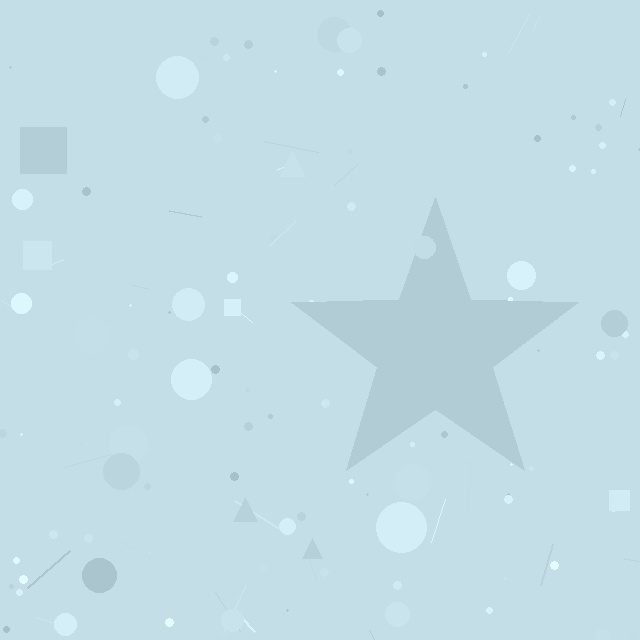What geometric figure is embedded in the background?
A star is embedded in the background.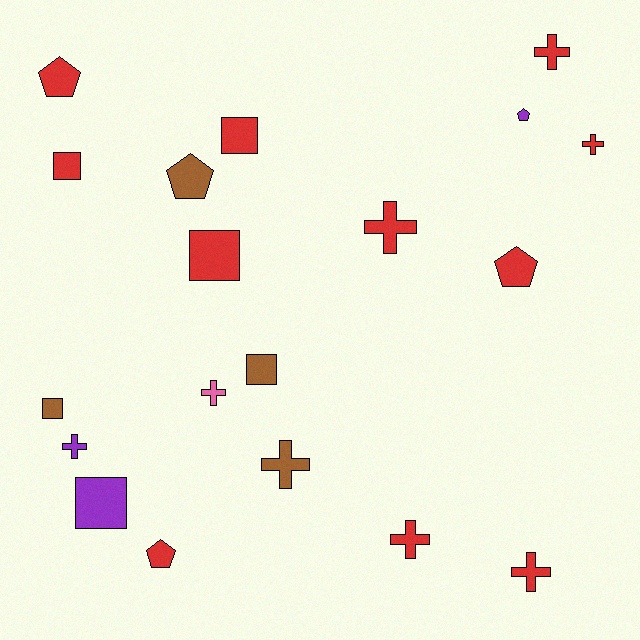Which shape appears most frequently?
Cross, with 8 objects.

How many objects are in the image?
There are 19 objects.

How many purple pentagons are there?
There is 1 purple pentagon.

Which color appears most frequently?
Red, with 11 objects.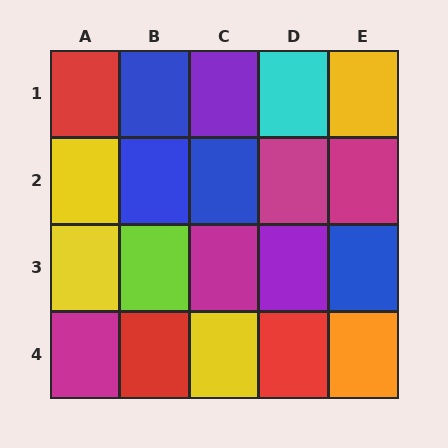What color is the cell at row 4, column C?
Yellow.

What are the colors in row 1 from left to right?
Red, blue, purple, cyan, yellow.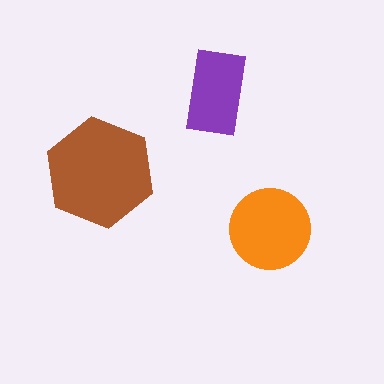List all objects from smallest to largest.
The purple rectangle, the orange circle, the brown hexagon.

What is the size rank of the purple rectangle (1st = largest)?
3rd.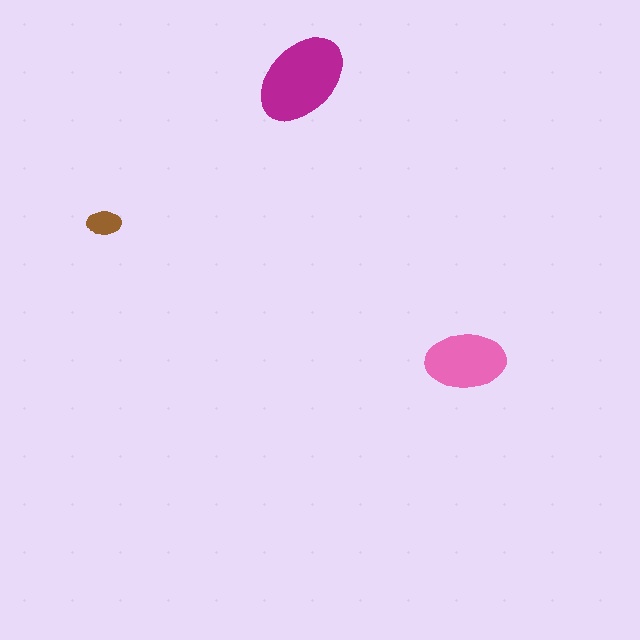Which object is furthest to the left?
The brown ellipse is leftmost.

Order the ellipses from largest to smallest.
the magenta one, the pink one, the brown one.